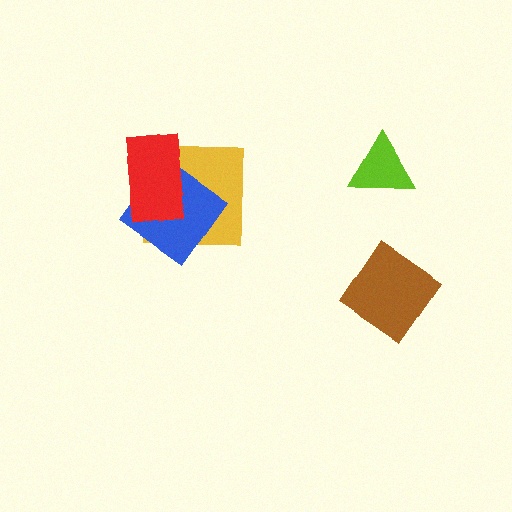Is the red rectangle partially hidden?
No, no other shape covers it.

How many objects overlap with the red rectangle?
2 objects overlap with the red rectangle.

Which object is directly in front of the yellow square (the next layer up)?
The blue diamond is directly in front of the yellow square.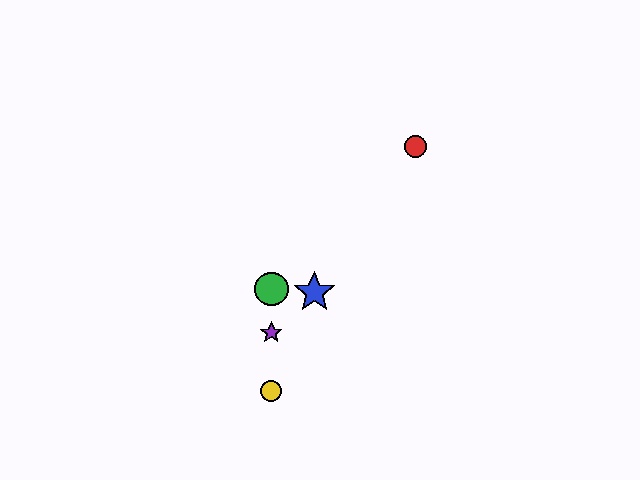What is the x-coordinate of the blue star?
The blue star is at x≈314.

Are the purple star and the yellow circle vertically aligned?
Yes, both are at x≈271.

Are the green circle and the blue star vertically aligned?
No, the green circle is at x≈271 and the blue star is at x≈314.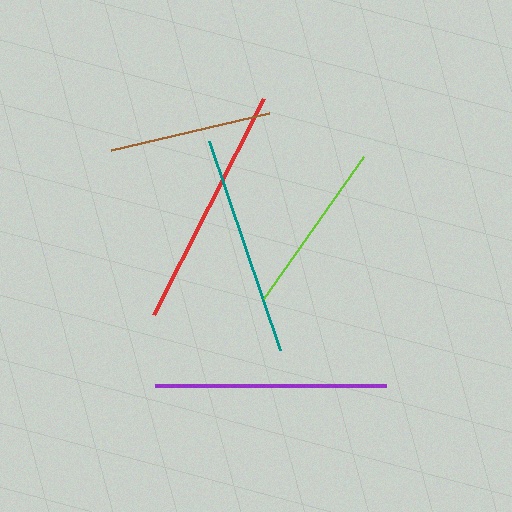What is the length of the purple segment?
The purple segment is approximately 231 pixels long.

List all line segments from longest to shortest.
From longest to shortest: red, purple, teal, lime, brown.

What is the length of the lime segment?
The lime segment is approximately 174 pixels long.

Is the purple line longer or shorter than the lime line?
The purple line is longer than the lime line.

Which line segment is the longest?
The red line is the longest at approximately 242 pixels.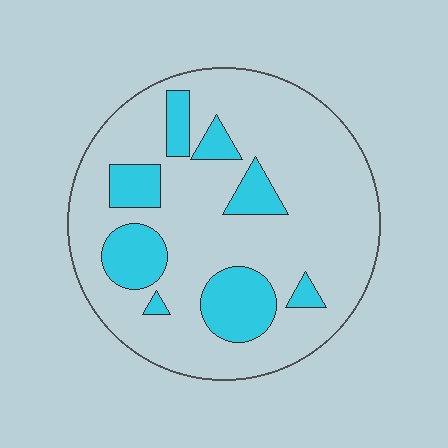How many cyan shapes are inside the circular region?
8.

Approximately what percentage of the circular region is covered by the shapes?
Approximately 20%.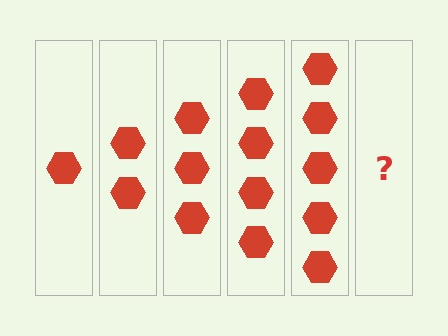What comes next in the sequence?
The next element should be 6 hexagons.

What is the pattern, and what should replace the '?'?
The pattern is that each step adds one more hexagon. The '?' should be 6 hexagons.